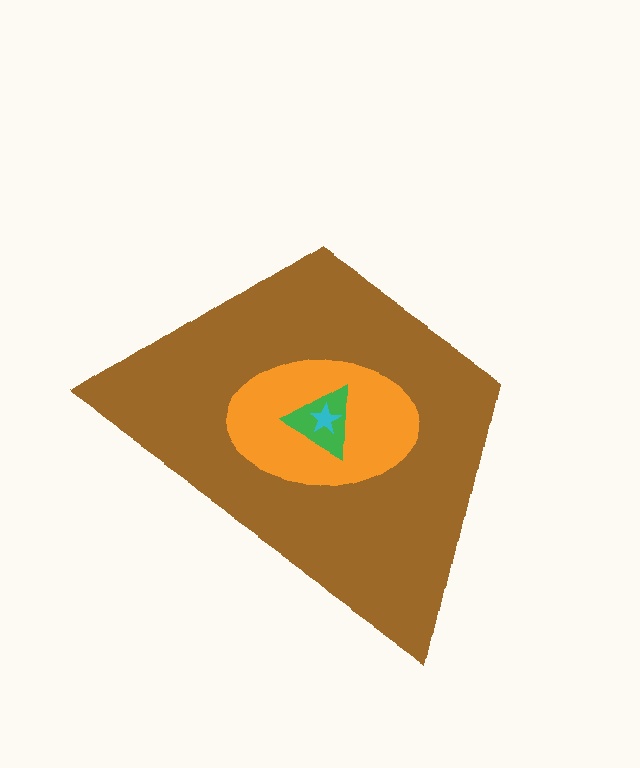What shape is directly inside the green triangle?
The cyan star.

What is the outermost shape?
The brown trapezoid.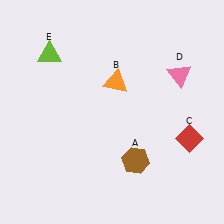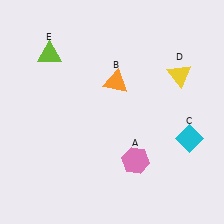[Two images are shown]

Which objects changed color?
A changed from brown to pink. C changed from red to cyan. D changed from pink to yellow.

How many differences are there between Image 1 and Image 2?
There are 3 differences between the two images.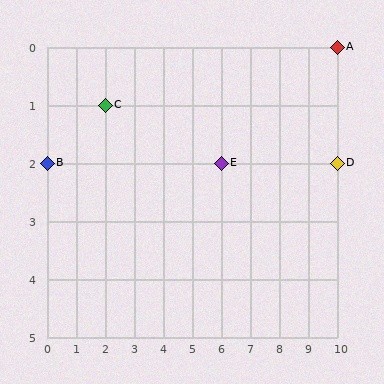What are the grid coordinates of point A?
Point A is at grid coordinates (10, 0).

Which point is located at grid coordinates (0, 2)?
Point B is at (0, 2).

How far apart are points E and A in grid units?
Points E and A are 4 columns and 2 rows apart (about 4.5 grid units diagonally).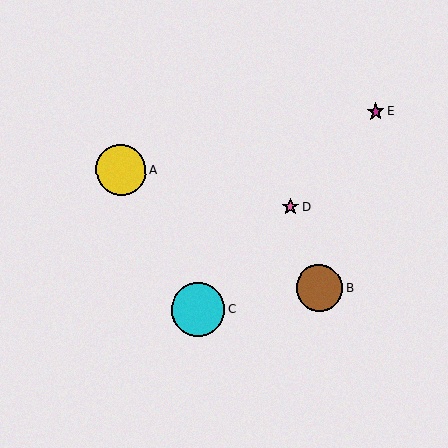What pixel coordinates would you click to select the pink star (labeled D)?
Click at (290, 207) to select the pink star D.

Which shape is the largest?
The cyan circle (labeled C) is the largest.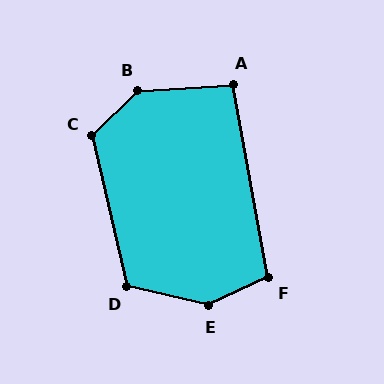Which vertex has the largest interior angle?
E, at approximately 142 degrees.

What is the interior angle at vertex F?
Approximately 105 degrees (obtuse).